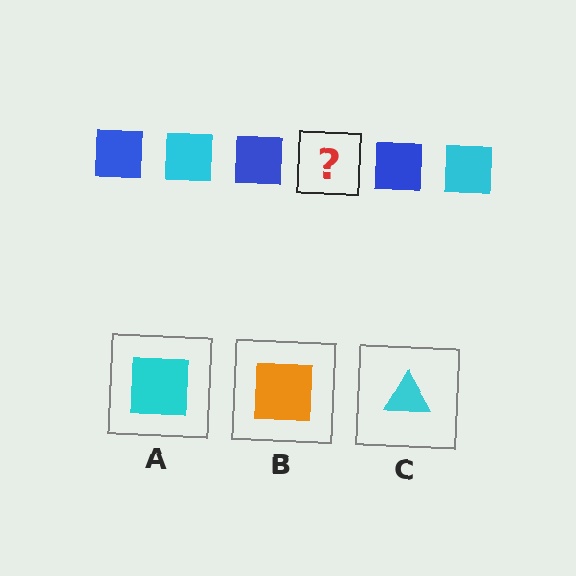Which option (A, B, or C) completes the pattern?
A.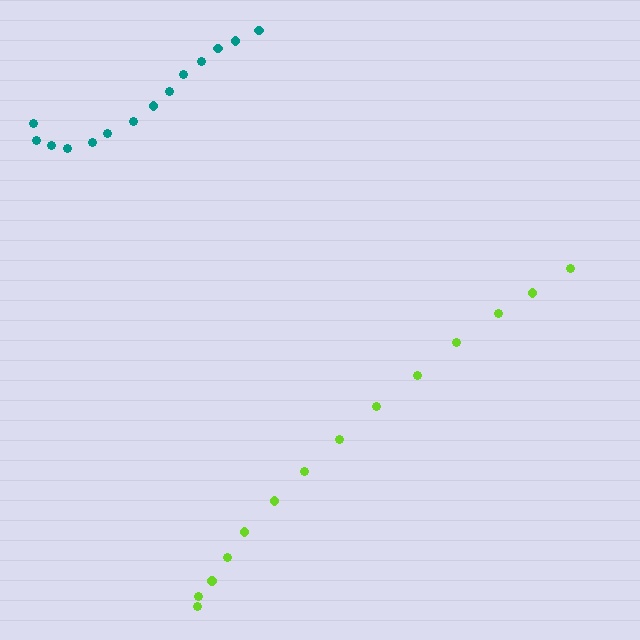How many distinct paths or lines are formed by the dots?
There are 2 distinct paths.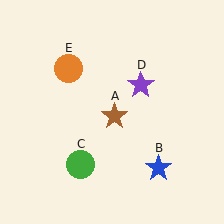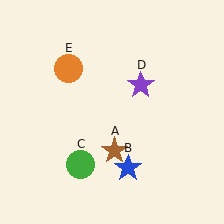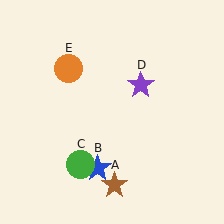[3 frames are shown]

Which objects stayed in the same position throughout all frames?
Green circle (object C) and purple star (object D) and orange circle (object E) remained stationary.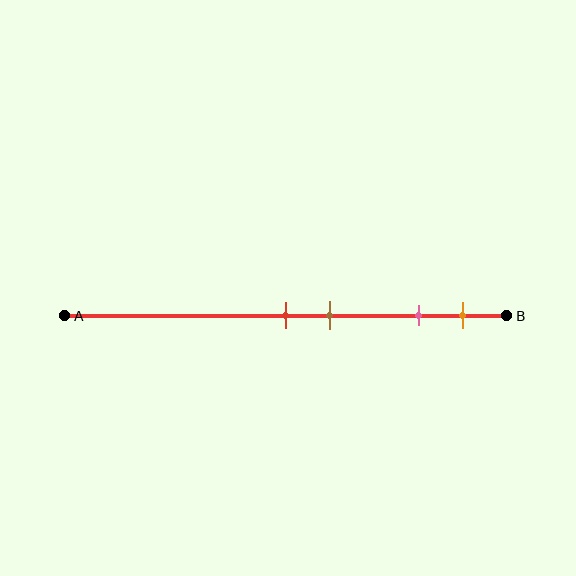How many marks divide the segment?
There are 4 marks dividing the segment.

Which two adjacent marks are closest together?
The red and brown marks are the closest adjacent pair.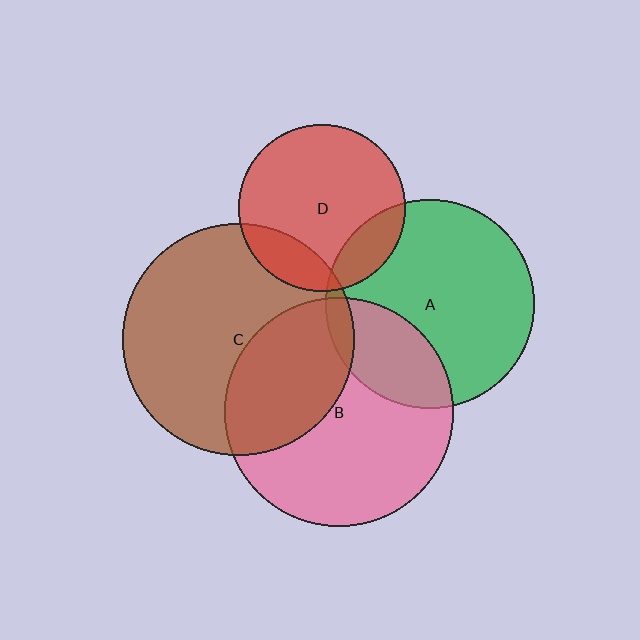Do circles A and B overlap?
Yes.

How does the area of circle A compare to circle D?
Approximately 1.5 times.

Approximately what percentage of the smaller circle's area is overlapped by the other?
Approximately 25%.